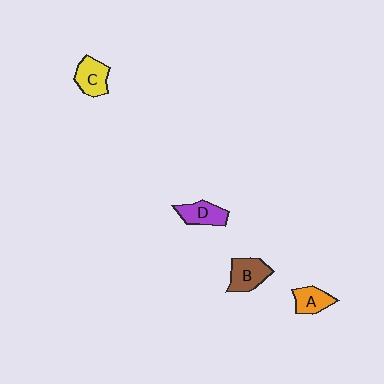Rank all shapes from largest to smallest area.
From largest to smallest: B (brown), C (yellow), D (purple), A (orange).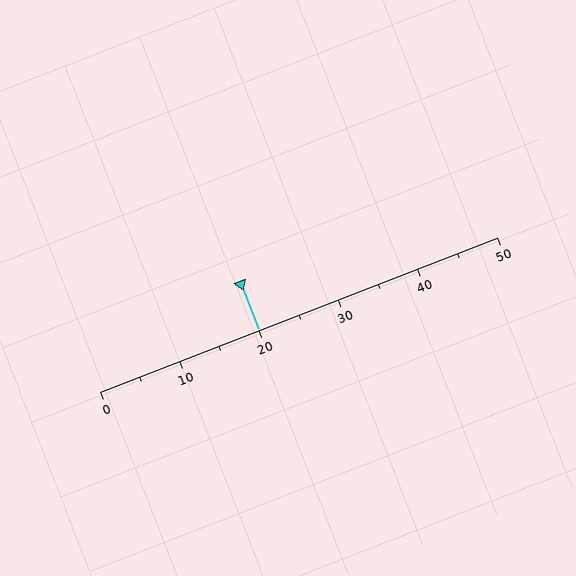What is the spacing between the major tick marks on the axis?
The major ticks are spaced 10 apart.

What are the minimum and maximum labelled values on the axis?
The axis runs from 0 to 50.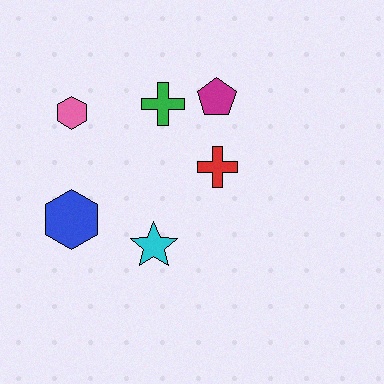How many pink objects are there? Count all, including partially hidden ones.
There is 1 pink object.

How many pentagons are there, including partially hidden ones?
There is 1 pentagon.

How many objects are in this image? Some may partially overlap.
There are 6 objects.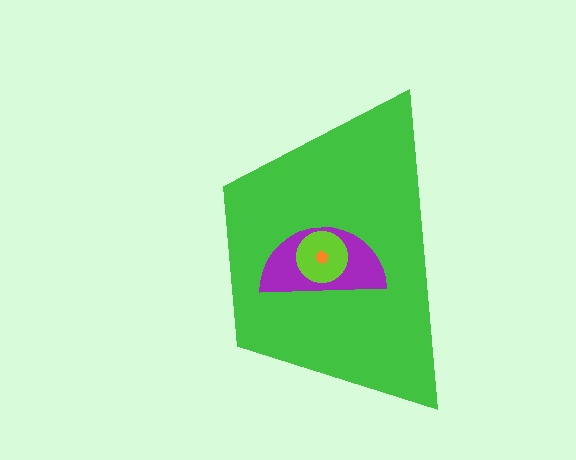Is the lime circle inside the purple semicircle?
Yes.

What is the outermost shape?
The green trapezoid.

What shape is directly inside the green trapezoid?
The purple semicircle.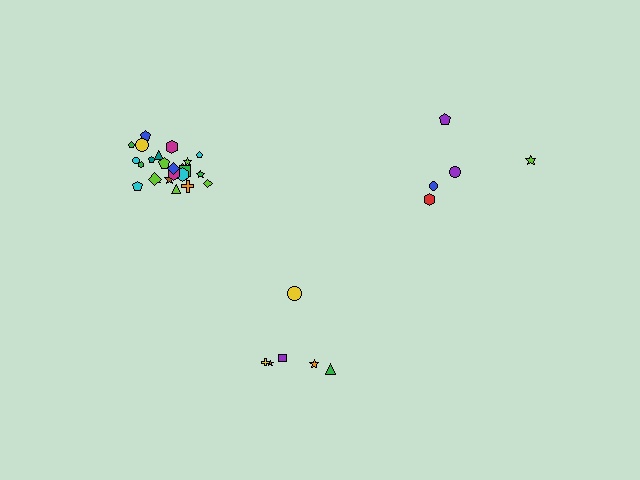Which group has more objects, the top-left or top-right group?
The top-left group.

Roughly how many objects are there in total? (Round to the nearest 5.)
Roughly 35 objects in total.